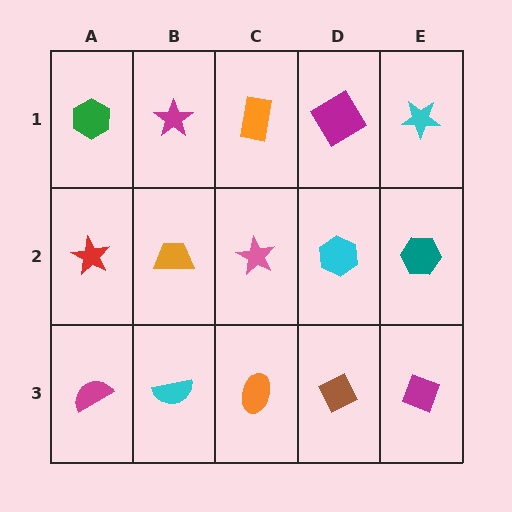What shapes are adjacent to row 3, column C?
A pink star (row 2, column C), a cyan semicircle (row 3, column B), a brown diamond (row 3, column D).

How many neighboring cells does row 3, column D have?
3.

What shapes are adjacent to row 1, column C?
A pink star (row 2, column C), a magenta star (row 1, column B), a magenta diamond (row 1, column D).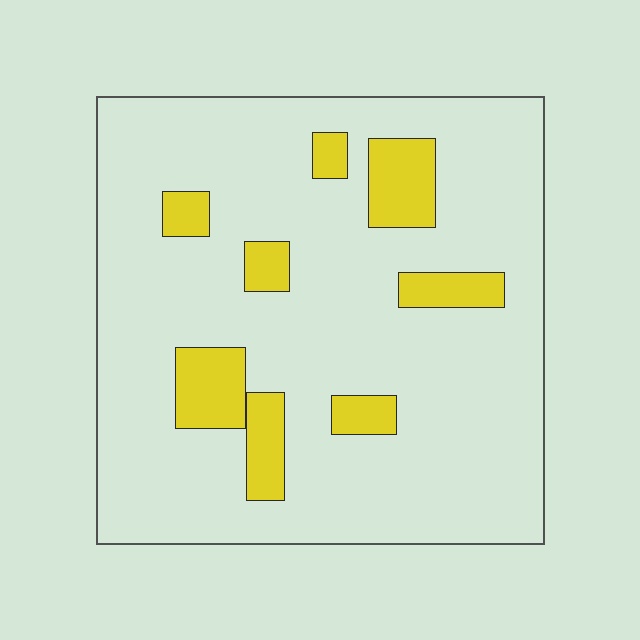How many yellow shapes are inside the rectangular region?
8.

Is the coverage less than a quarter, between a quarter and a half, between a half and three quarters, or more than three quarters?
Less than a quarter.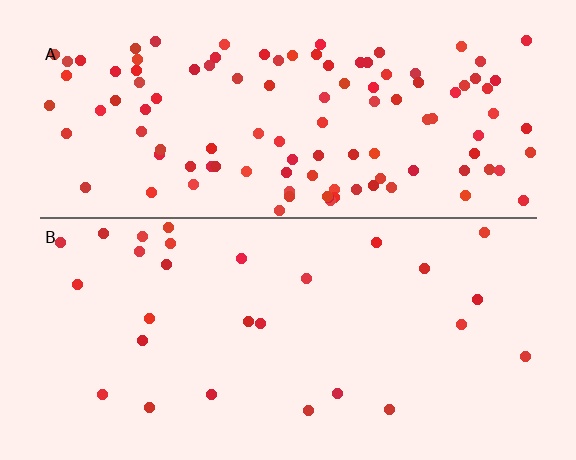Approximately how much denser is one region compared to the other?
Approximately 4.0× — region A over region B.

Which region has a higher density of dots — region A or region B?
A (the top).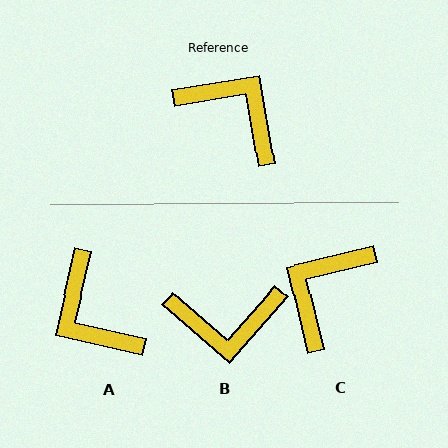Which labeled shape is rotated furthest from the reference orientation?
A, about 157 degrees away.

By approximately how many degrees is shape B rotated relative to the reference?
Approximately 141 degrees clockwise.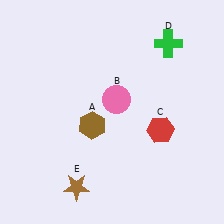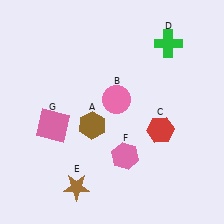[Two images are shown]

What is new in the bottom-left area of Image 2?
A pink square (G) was added in the bottom-left area of Image 2.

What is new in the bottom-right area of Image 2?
A pink hexagon (F) was added in the bottom-right area of Image 2.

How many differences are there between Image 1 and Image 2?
There are 2 differences between the two images.